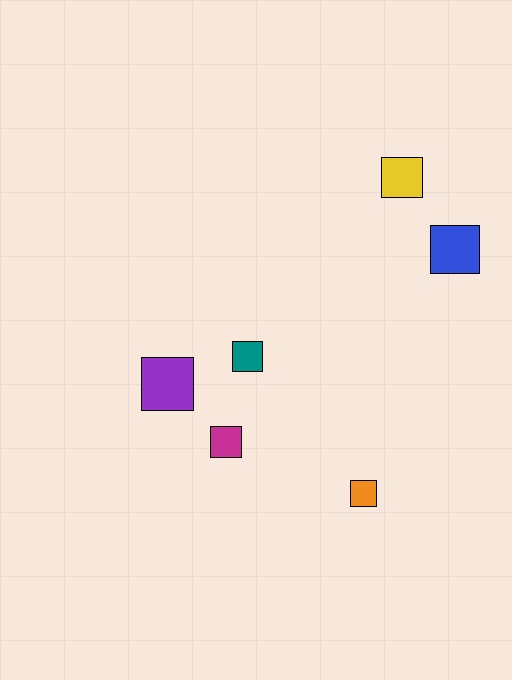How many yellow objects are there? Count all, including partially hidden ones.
There is 1 yellow object.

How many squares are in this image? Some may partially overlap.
There are 6 squares.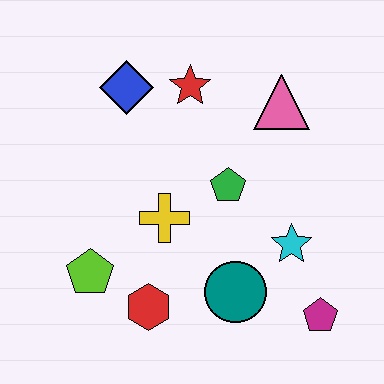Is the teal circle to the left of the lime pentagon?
No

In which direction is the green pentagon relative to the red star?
The green pentagon is below the red star.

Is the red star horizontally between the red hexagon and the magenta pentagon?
Yes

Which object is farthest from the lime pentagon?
The pink triangle is farthest from the lime pentagon.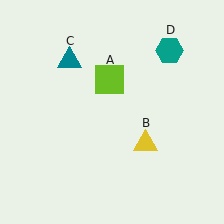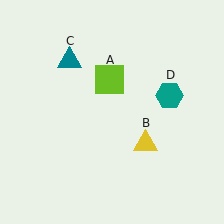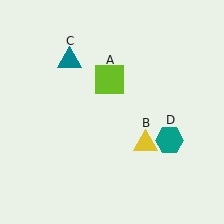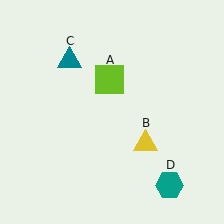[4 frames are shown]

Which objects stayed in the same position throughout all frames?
Lime square (object A) and yellow triangle (object B) and teal triangle (object C) remained stationary.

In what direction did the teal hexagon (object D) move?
The teal hexagon (object D) moved down.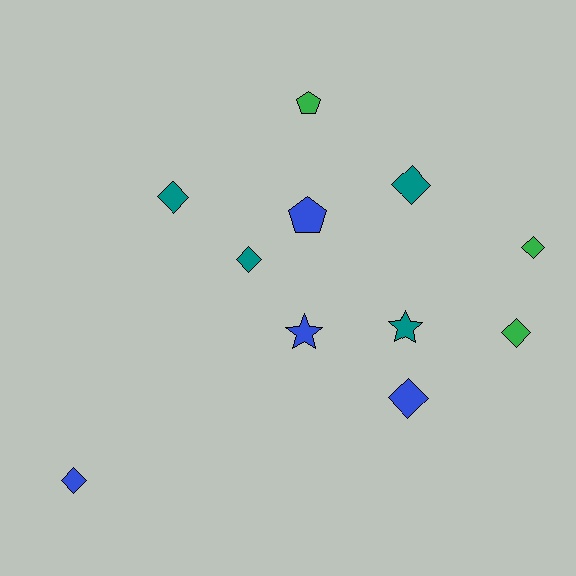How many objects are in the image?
There are 11 objects.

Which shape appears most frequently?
Diamond, with 7 objects.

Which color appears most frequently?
Teal, with 4 objects.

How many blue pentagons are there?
There is 1 blue pentagon.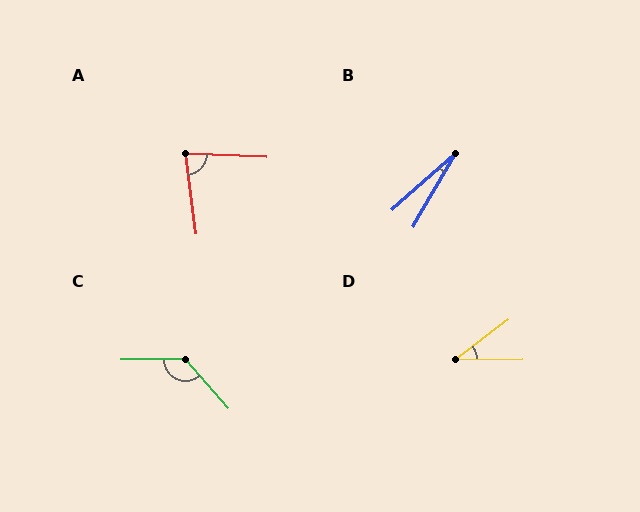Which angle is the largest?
C, at approximately 131 degrees.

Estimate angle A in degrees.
Approximately 80 degrees.